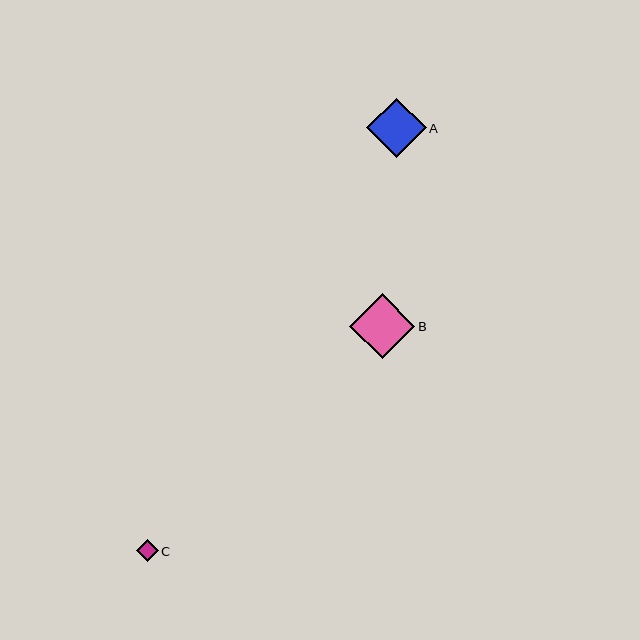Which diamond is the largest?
Diamond B is the largest with a size of approximately 65 pixels.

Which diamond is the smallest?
Diamond C is the smallest with a size of approximately 22 pixels.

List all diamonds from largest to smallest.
From largest to smallest: B, A, C.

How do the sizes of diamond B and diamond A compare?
Diamond B and diamond A are approximately the same size.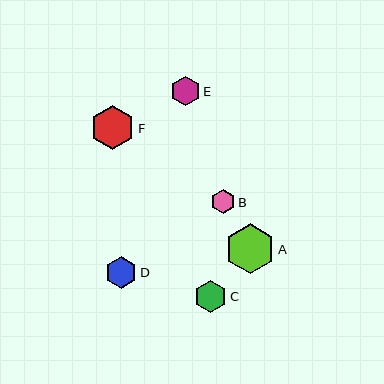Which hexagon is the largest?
Hexagon A is the largest with a size of approximately 50 pixels.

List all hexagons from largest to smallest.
From largest to smallest: A, F, C, D, E, B.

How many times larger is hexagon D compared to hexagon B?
Hexagon D is approximately 1.3 times the size of hexagon B.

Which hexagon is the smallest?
Hexagon B is the smallest with a size of approximately 24 pixels.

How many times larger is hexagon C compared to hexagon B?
Hexagon C is approximately 1.4 times the size of hexagon B.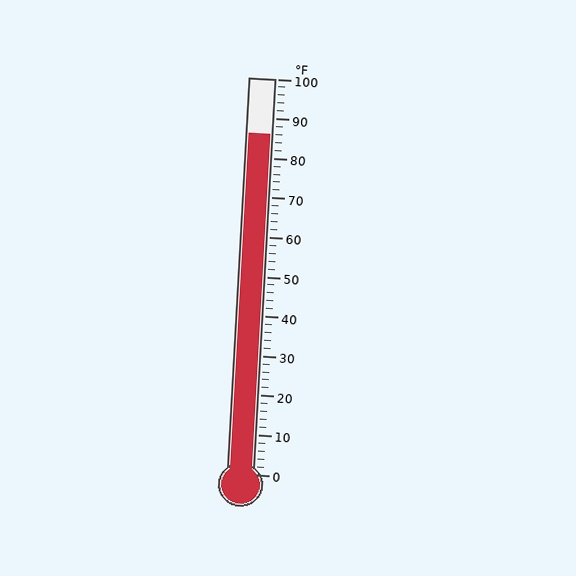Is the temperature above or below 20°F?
The temperature is above 20°F.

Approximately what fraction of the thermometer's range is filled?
The thermometer is filled to approximately 85% of its range.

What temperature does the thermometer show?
The thermometer shows approximately 86°F.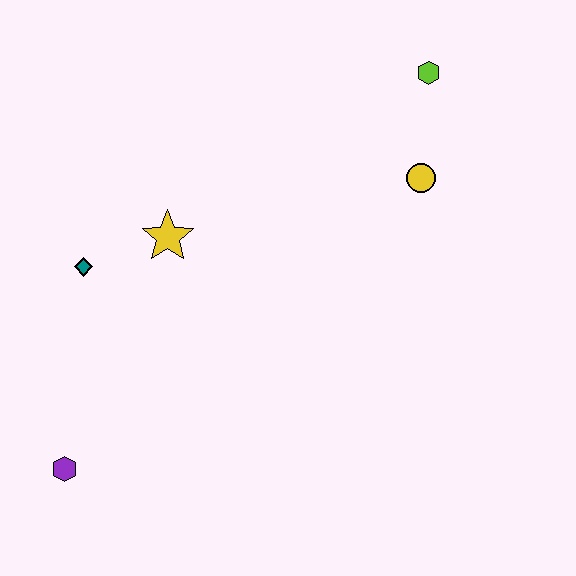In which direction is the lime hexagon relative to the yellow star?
The lime hexagon is to the right of the yellow star.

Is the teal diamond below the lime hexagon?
Yes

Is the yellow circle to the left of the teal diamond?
No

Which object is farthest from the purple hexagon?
The lime hexagon is farthest from the purple hexagon.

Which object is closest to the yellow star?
The teal diamond is closest to the yellow star.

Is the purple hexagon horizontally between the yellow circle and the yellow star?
No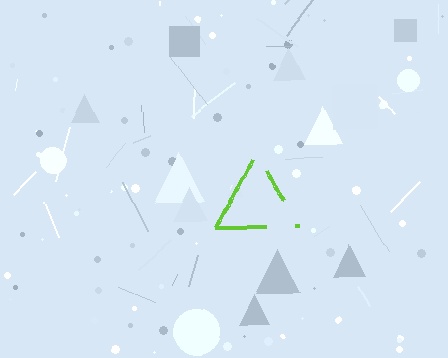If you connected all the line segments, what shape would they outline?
They would outline a triangle.